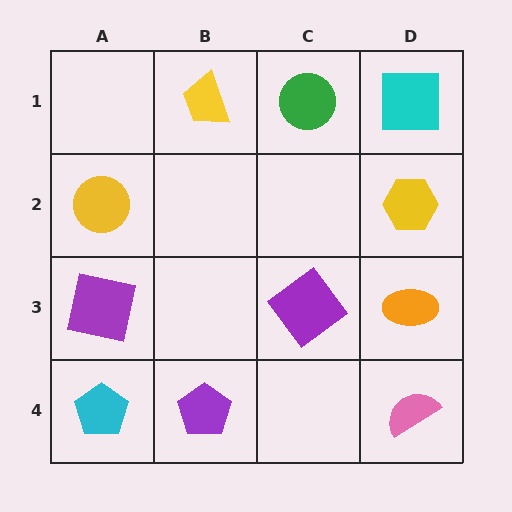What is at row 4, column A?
A cyan pentagon.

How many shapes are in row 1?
3 shapes.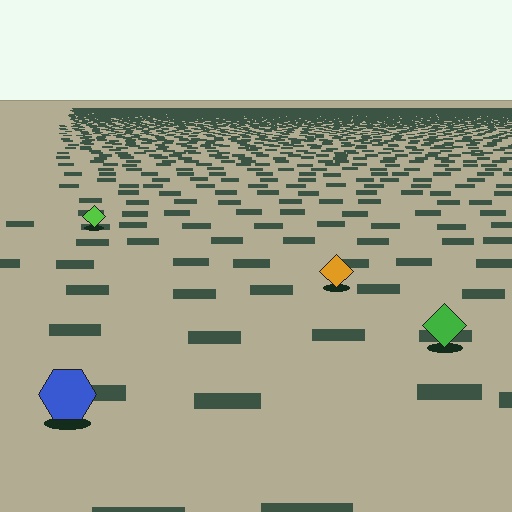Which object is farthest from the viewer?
The lime diamond is farthest from the viewer. It appears smaller and the ground texture around it is denser.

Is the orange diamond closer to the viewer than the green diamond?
No. The green diamond is closer — you can tell from the texture gradient: the ground texture is coarser near it.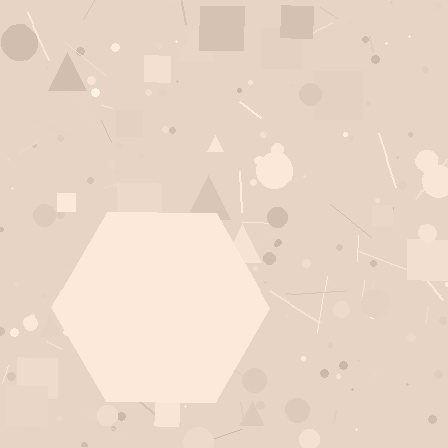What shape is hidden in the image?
A hexagon is hidden in the image.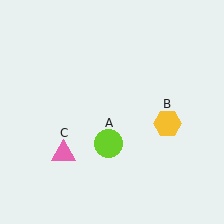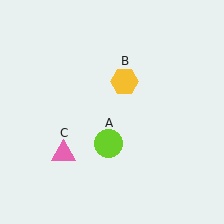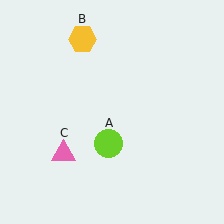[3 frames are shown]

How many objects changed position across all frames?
1 object changed position: yellow hexagon (object B).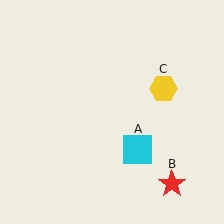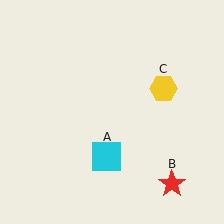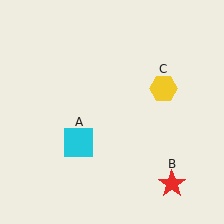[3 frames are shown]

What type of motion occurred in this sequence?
The cyan square (object A) rotated clockwise around the center of the scene.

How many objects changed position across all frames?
1 object changed position: cyan square (object A).